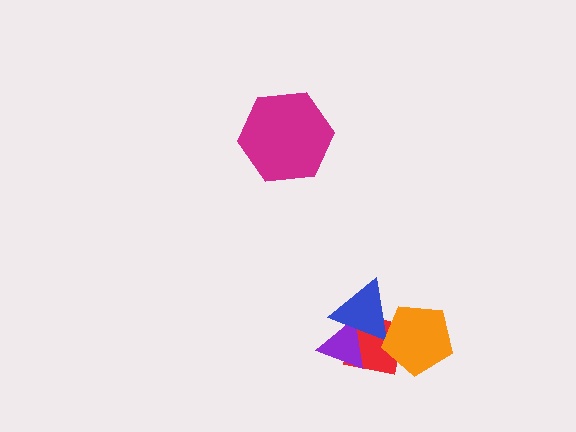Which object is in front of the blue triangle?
The orange pentagon is in front of the blue triangle.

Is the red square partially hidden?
Yes, it is partially covered by another shape.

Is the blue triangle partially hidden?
Yes, it is partially covered by another shape.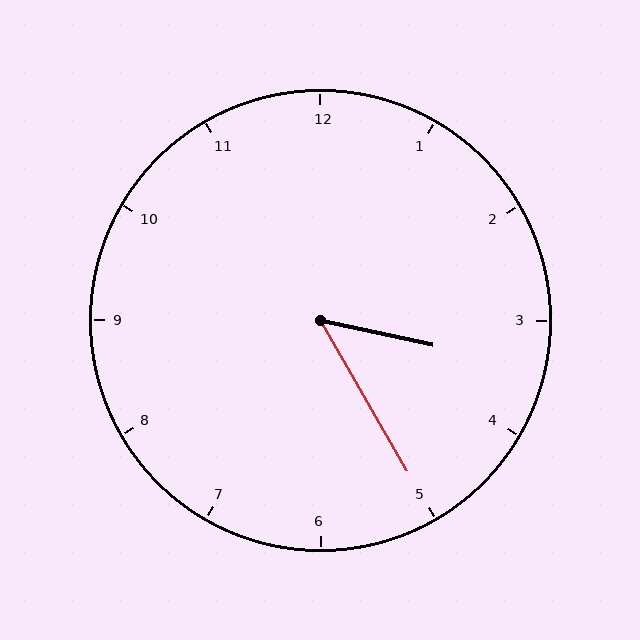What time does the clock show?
3:25.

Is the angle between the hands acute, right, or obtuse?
It is acute.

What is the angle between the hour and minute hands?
Approximately 48 degrees.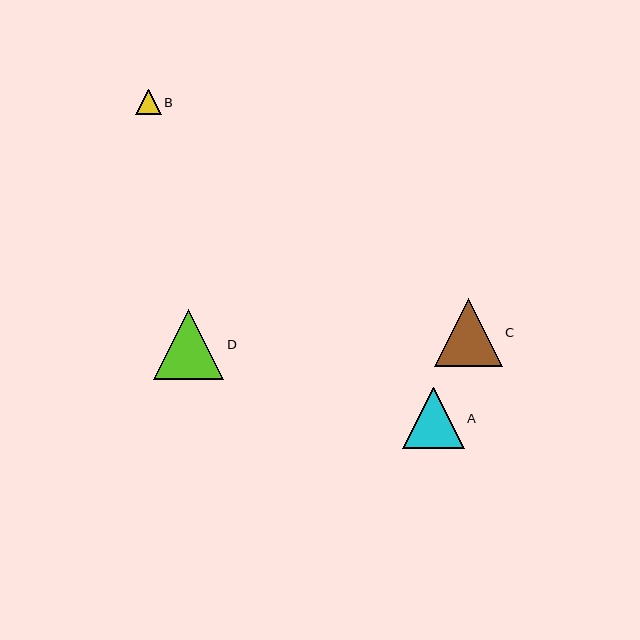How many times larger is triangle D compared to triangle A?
Triangle D is approximately 1.1 times the size of triangle A.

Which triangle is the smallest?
Triangle B is the smallest with a size of approximately 26 pixels.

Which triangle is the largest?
Triangle D is the largest with a size of approximately 70 pixels.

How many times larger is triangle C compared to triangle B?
Triangle C is approximately 2.6 times the size of triangle B.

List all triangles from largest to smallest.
From largest to smallest: D, C, A, B.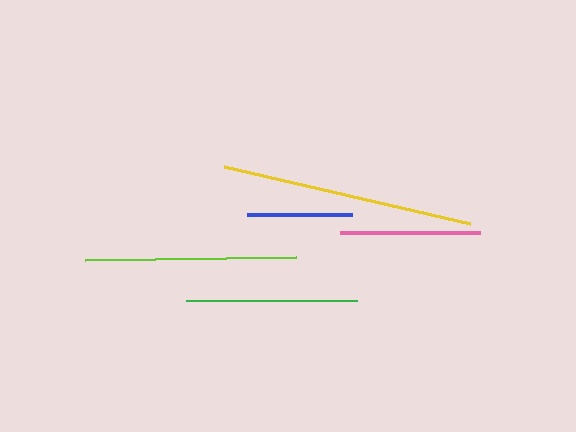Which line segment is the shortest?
The blue line is the shortest at approximately 104 pixels.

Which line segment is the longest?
The yellow line is the longest at approximately 252 pixels.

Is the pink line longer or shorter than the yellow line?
The yellow line is longer than the pink line.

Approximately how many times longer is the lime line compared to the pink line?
The lime line is approximately 1.5 times the length of the pink line.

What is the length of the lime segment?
The lime segment is approximately 211 pixels long.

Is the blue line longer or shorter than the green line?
The green line is longer than the blue line.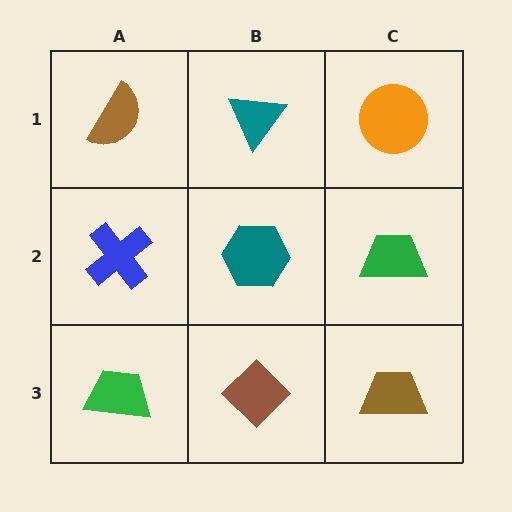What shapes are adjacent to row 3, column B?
A teal hexagon (row 2, column B), a green trapezoid (row 3, column A), a brown trapezoid (row 3, column C).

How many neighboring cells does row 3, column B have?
3.